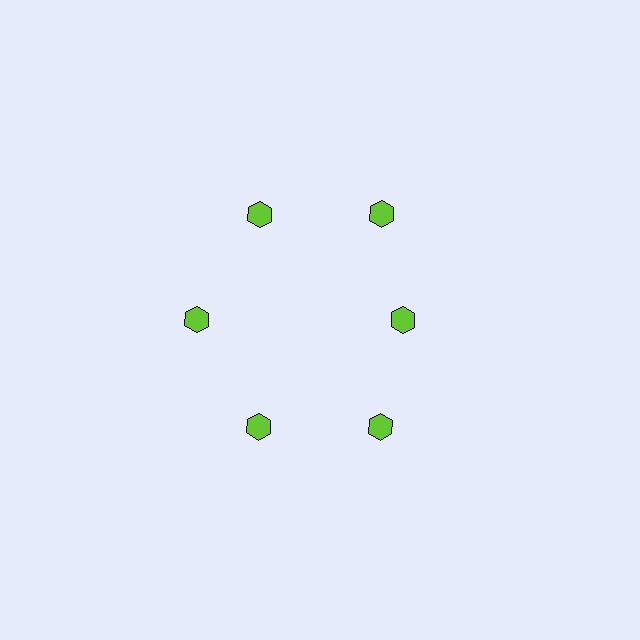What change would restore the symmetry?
The symmetry would be restored by moving it outward, back onto the ring so that all 6 hexagons sit at equal angles and equal distance from the center.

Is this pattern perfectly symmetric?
No. The 6 lime hexagons are arranged in a ring, but one element near the 3 o'clock position is pulled inward toward the center, breaking the 6-fold rotational symmetry.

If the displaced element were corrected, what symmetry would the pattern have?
It would have 6-fold rotational symmetry — the pattern would map onto itself every 60 degrees.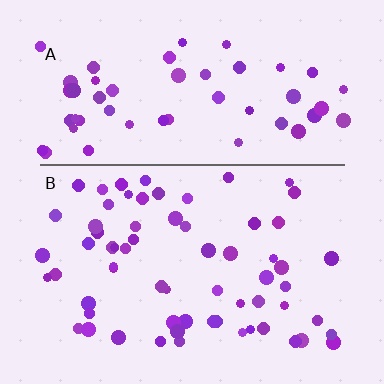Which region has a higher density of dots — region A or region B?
B (the bottom).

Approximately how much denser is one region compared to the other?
Approximately 1.2× — region B over region A.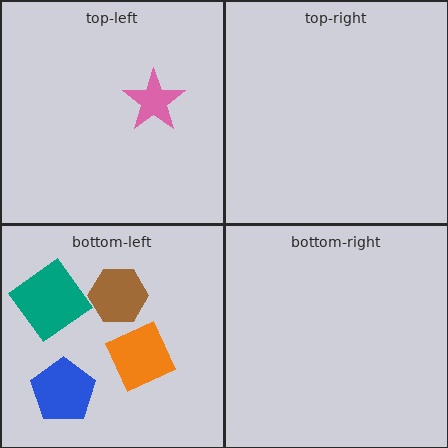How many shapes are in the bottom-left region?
4.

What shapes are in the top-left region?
The pink star.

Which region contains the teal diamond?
The bottom-left region.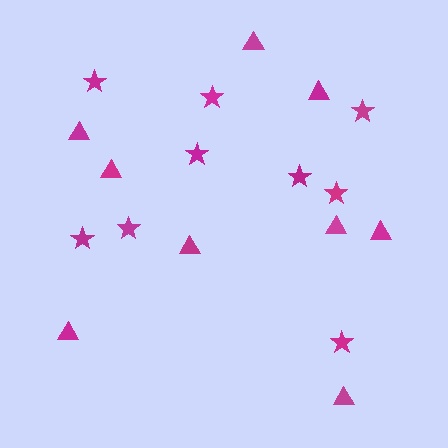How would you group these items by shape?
There are 2 groups: one group of stars (9) and one group of triangles (9).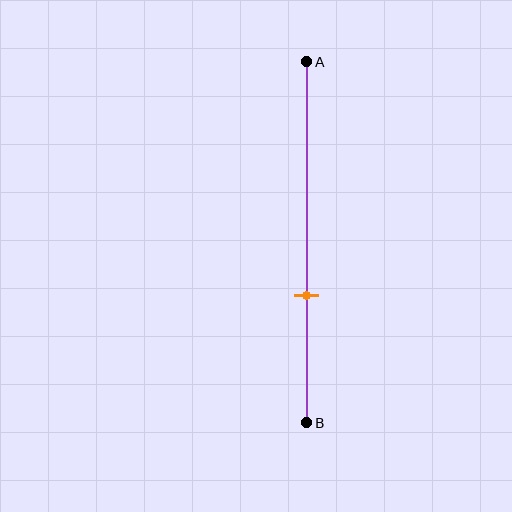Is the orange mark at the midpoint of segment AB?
No, the mark is at about 65% from A, not at the 50% midpoint.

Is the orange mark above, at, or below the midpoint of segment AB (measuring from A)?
The orange mark is below the midpoint of segment AB.